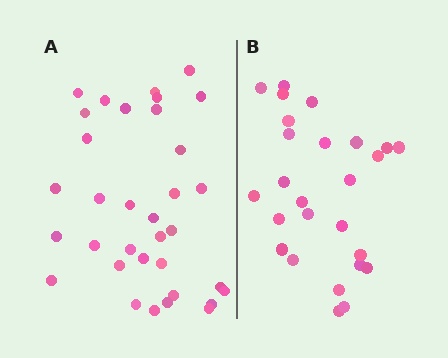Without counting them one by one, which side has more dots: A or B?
Region A (the left region) has more dots.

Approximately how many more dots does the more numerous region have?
Region A has roughly 8 or so more dots than region B.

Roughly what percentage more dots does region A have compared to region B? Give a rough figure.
About 30% more.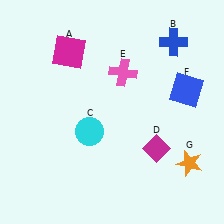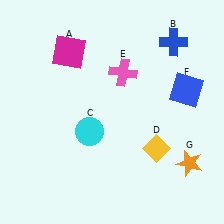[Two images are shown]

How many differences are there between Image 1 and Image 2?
There is 1 difference between the two images.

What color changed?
The diamond (D) changed from magenta in Image 1 to yellow in Image 2.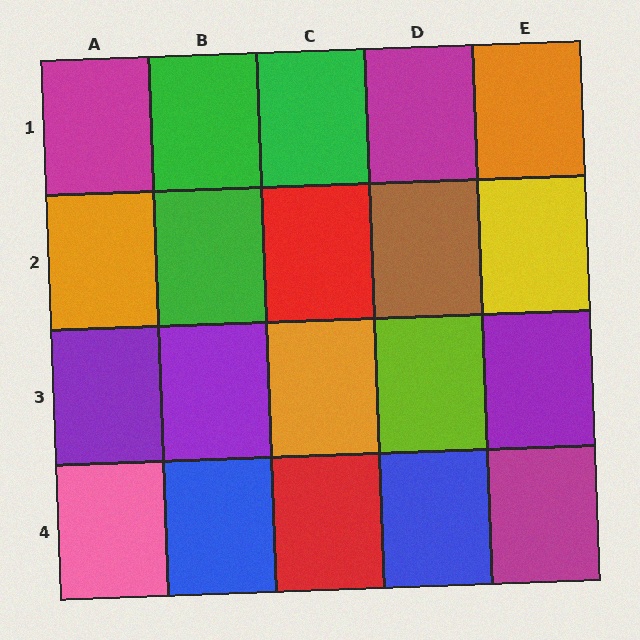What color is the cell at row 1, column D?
Magenta.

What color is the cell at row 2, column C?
Red.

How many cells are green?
3 cells are green.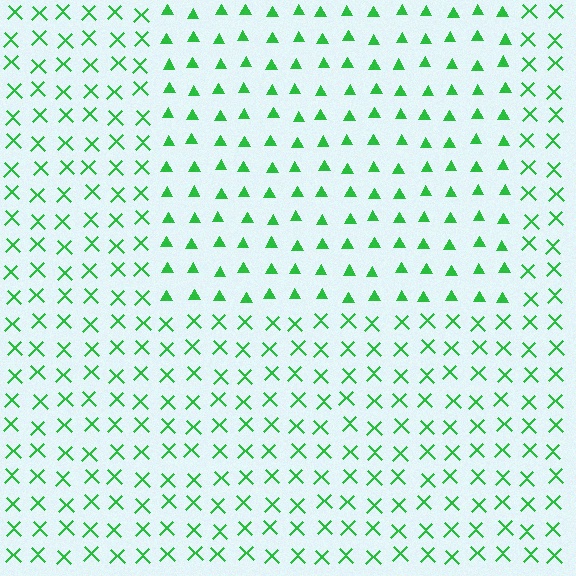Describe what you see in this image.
The image is filled with small green elements arranged in a uniform grid. A rectangle-shaped region contains triangles, while the surrounding area contains X marks. The boundary is defined purely by the change in element shape.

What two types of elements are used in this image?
The image uses triangles inside the rectangle region and X marks outside it.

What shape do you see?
I see a rectangle.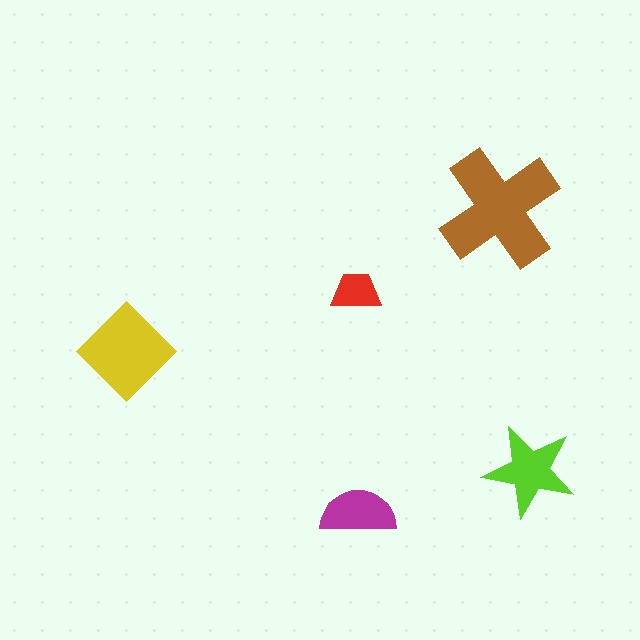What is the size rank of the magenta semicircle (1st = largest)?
4th.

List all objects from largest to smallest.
The brown cross, the yellow diamond, the lime star, the magenta semicircle, the red trapezoid.